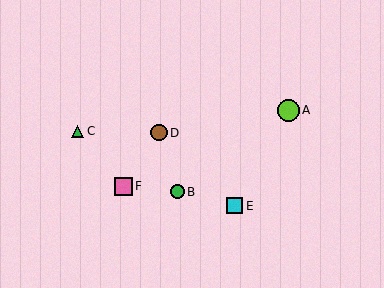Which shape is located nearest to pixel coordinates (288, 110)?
The lime circle (labeled A) at (289, 110) is nearest to that location.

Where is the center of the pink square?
The center of the pink square is at (123, 186).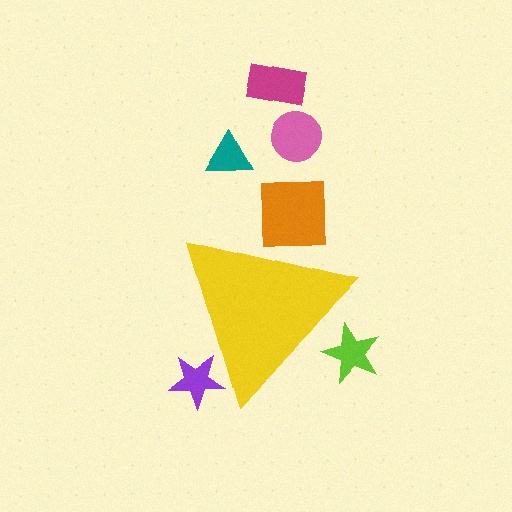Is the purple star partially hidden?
Yes, the purple star is partially hidden behind the yellow triangle.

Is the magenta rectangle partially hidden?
No, the magenta rectangle is fully visible.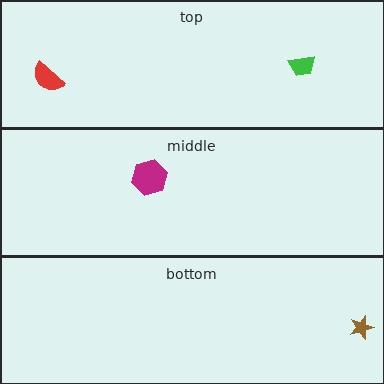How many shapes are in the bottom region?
1.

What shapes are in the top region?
The green trapezoid, the red semicircle.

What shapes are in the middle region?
The magenta hexagon.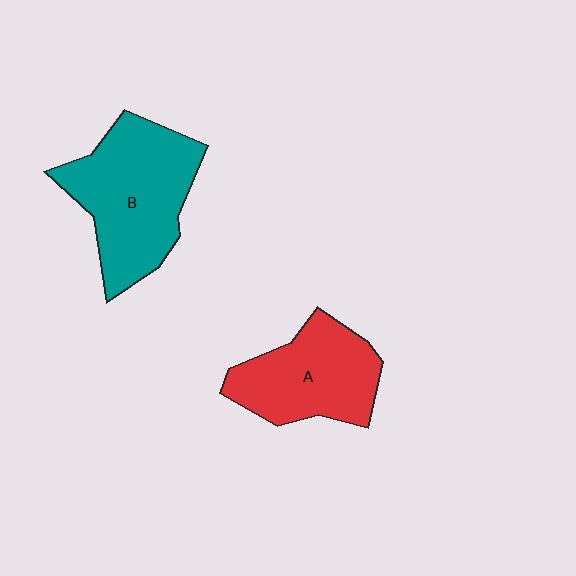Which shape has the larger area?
Shape B (teal).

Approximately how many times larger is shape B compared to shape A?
Approximately 1.3 times.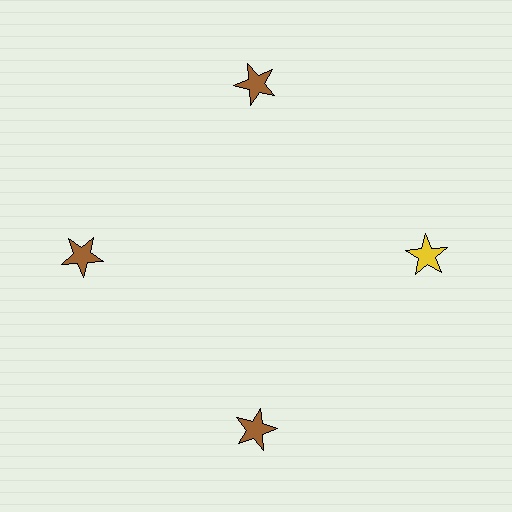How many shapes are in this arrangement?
There are 4 shapes arranged in a ring pattern.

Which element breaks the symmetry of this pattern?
The yellow star at roughly the 3 o'clock position breaks the symmetry. All other shapes are brown stars.